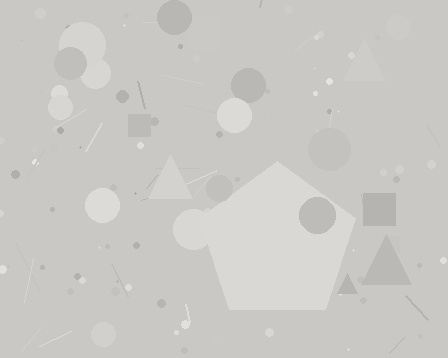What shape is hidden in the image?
A pentagon is hidden in the image.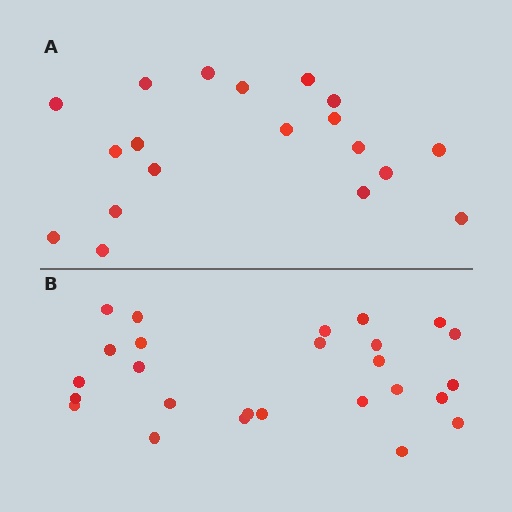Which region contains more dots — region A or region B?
Region B (the bottom region) has more dots.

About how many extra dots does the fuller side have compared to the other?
Region B has roughly 8 or so more dots than region A.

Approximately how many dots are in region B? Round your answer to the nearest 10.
About 30 dots. (The exact count is 26, which rounds to 30.)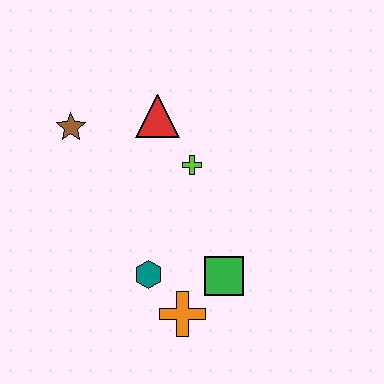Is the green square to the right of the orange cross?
Yes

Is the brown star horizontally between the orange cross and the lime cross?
No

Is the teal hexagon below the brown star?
Yes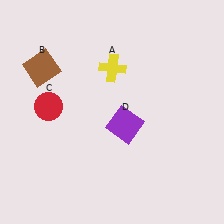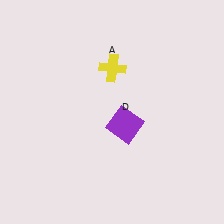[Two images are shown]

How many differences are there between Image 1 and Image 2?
There are 2 differences between the two images.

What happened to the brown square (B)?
The brown square (B) was removed in Image 2. It was in the top-left area of Image 1.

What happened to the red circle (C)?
The red circle (C) was removed in Image 2. It was in the top-left area of Image 1.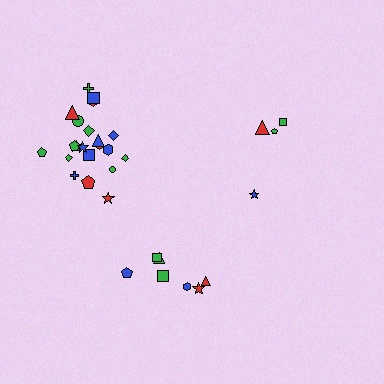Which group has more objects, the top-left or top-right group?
The top-left group.